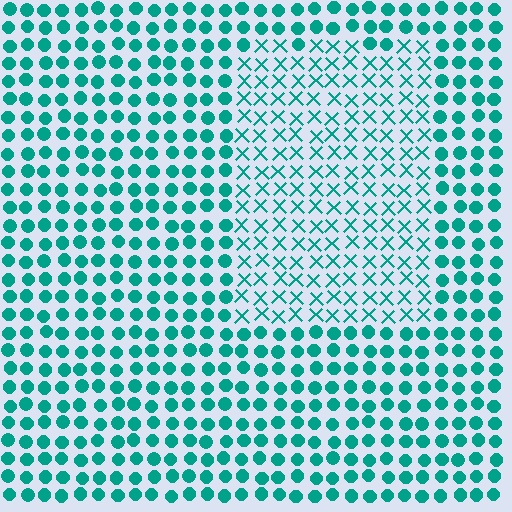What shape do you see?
I see a rectangle.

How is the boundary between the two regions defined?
The boundary is defined by a change in element shape: X marks inside vs. circles outside. All elements share the same color and spacing.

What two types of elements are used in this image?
The image uses X marks inside the rectangle region and circles outside it.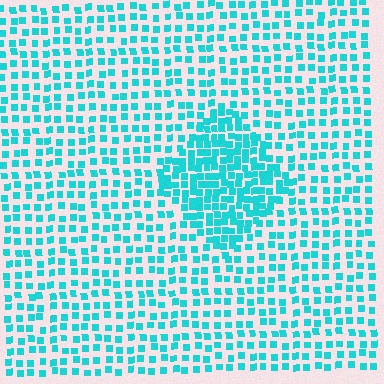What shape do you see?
I see a diamond.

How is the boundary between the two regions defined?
The boundary is defined by a change in element density (approximately 2.0x ratio). All elements are the same color, size, and shape.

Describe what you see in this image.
The image contains small cyan elements arranged at two different densities. A diamond-shaped region is visible where the elements are more densely packed than the surrounding area.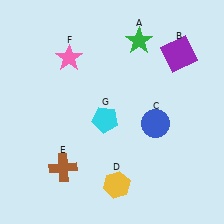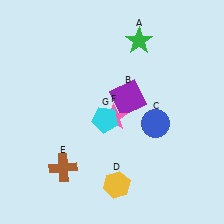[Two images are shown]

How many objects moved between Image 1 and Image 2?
2 objects moved between the two images.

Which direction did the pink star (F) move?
The pink star (F) moved down.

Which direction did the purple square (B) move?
The purple square (B) moved left.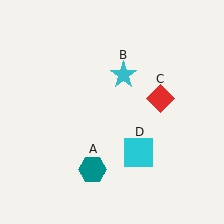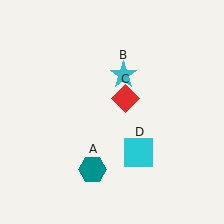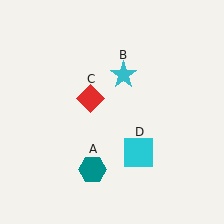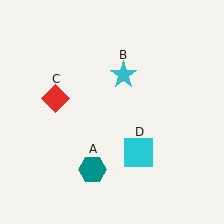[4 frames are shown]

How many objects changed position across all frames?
1 object changed position: red diamond (object C).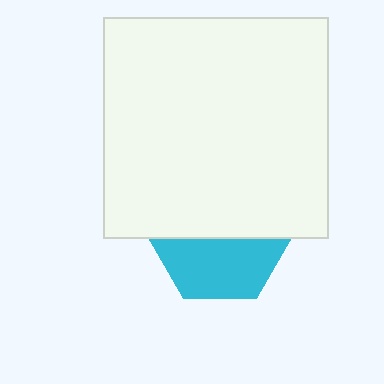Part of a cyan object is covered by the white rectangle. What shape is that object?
It is a hexagon.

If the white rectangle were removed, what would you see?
You would see the complete cyan hexagon.